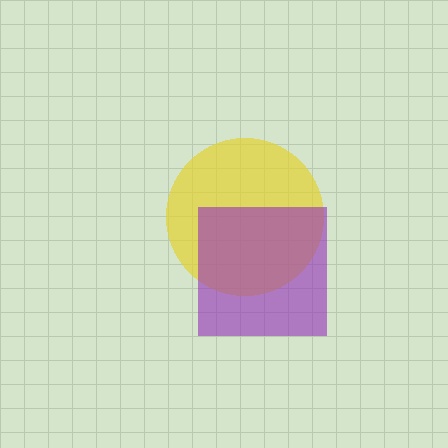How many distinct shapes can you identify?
There are 2 distinct shapes: a yellow circle, a purple square.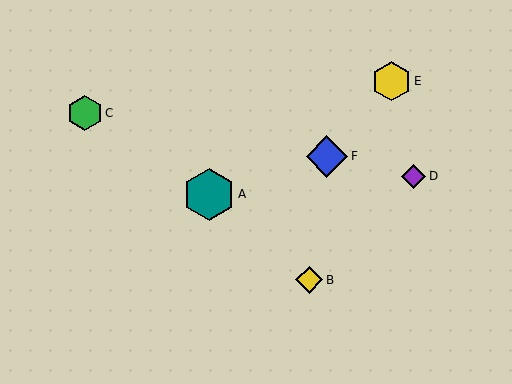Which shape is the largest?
The teal hexagon (labeled A) is the largest.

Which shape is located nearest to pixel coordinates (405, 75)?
The yellow hexagon (labeled E) at (392, 81) is nearest to that location.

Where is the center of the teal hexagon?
The center of the teal hexagon is at (209, 194).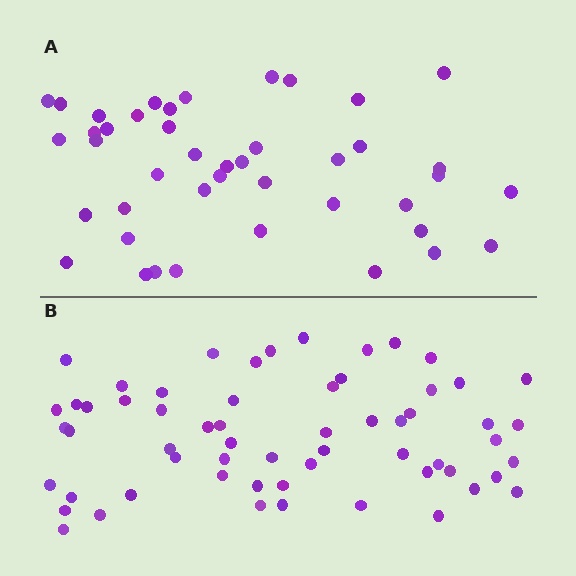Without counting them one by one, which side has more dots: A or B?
Region B (the bottom region) has more dots.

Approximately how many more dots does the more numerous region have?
Region B has approximately 15 more dots than region A.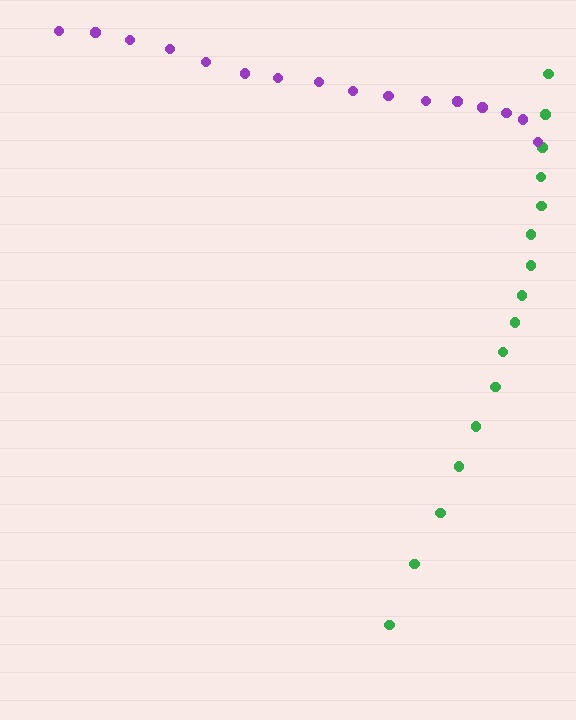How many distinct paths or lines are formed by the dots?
There are 2 distinct paths.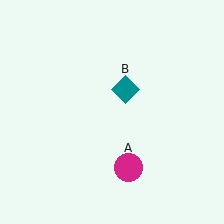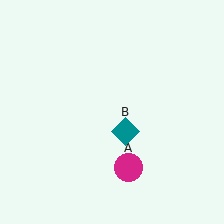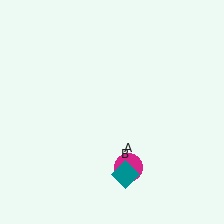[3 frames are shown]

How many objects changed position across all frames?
1 object changed position: teal diamond (object B).